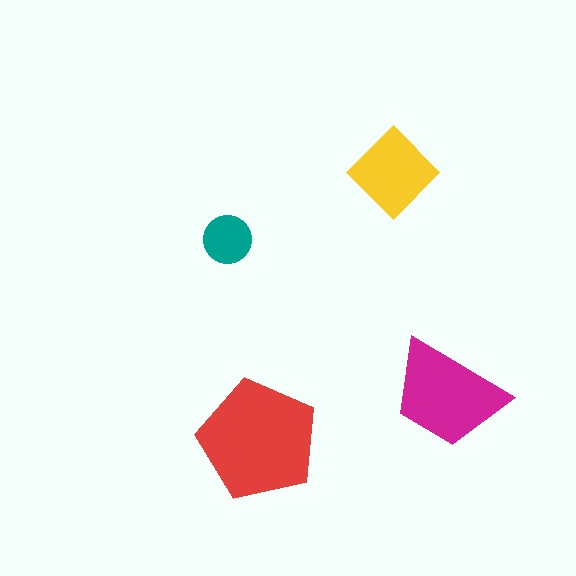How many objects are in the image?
There are 4 objects in the image.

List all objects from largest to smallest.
The red pentagon, the magenta trapezoid, the yellow diamond, the teal circle.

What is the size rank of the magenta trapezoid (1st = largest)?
2nd.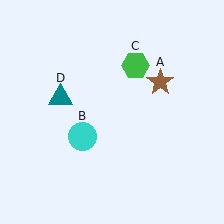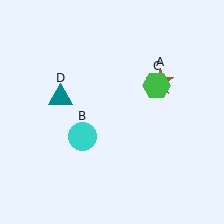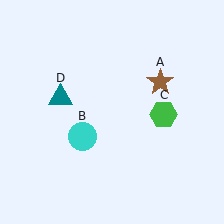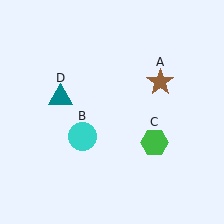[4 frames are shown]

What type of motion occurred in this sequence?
The green hexagon (object C) rotated clockwise around the center of the scene.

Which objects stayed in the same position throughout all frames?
Brown star (object A) and cyan circle (object B) and teal triangle (object D) remained stationary.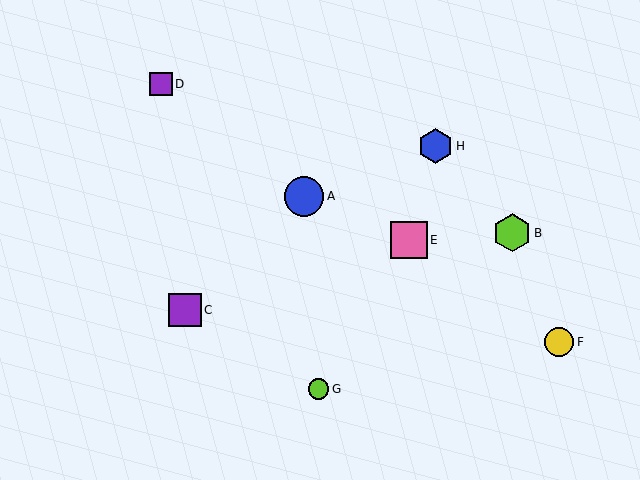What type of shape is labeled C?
Shape C is a purple square.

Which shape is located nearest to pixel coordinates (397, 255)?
The pink square (labeled E) at (409, 240) is nearest to that location.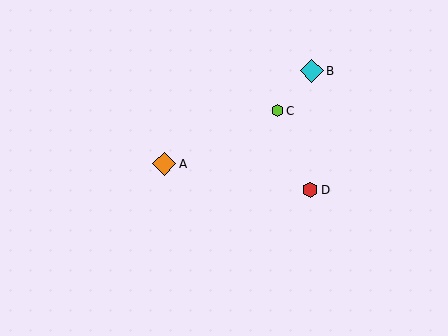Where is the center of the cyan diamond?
The center of the cyan diamond is at (312, 71).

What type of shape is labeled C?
Shape C is a lime hexagon.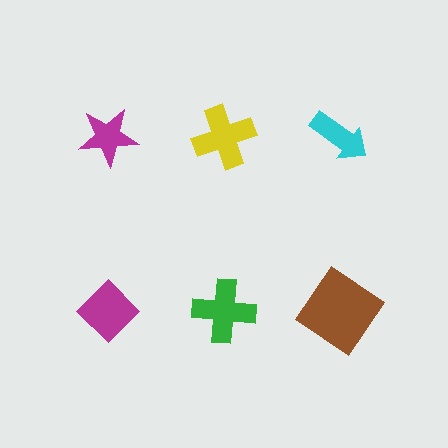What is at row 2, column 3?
A brown diamond.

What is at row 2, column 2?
A green cross.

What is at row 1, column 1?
A magenta star.